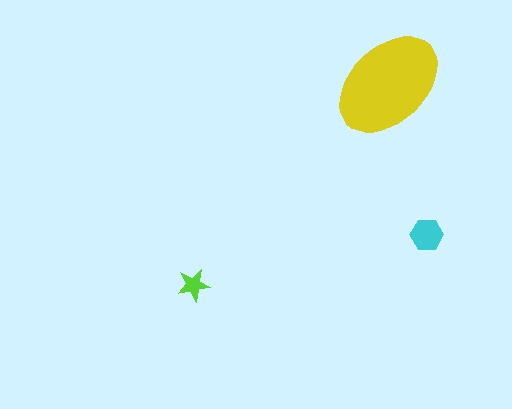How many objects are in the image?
There are 3 objects in the image.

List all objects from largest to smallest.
The yellow ellipse, the cyan hexagon, the lime star.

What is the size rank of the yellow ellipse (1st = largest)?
1st.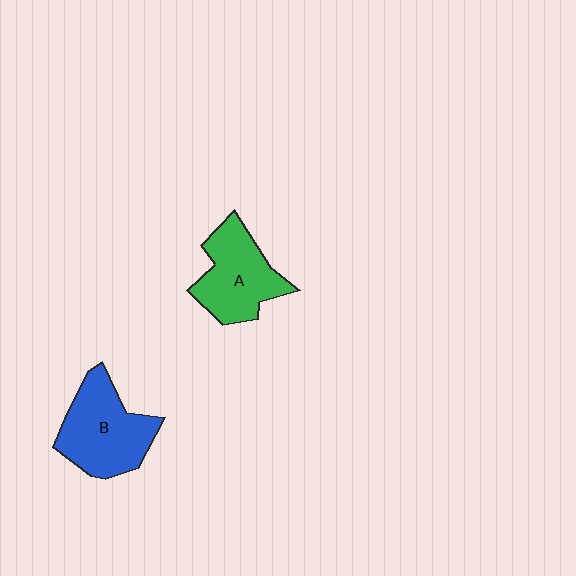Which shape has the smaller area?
Shape A (green).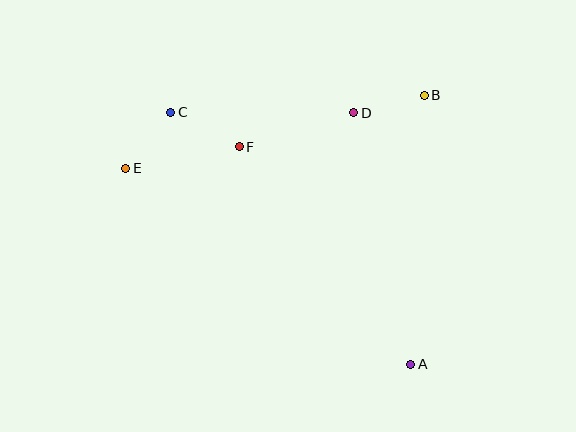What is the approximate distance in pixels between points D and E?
The distance between D and E is approximately 235 pixels.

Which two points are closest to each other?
Points C and E are closest to each other.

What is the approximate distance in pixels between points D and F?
The distance between D and F is approximately 119 pixels.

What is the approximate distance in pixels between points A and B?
The distance between A and B is approximately 269 pixels.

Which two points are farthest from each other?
Points A and C are farthest from each other.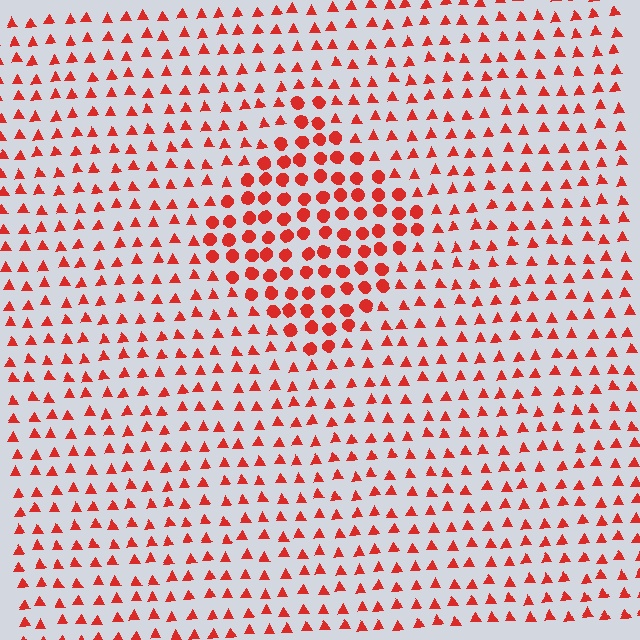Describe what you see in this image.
The image is filled with small red elements arranged in a uniform grid. A diamond-shaped region contains circles, while the surrounding area contains triangles. The boundary is defined purely by the change in element shape.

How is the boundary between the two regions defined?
The boundary is defined by a change in element shape: circles inside vs. triangles outside. All elements share the same color and spacing.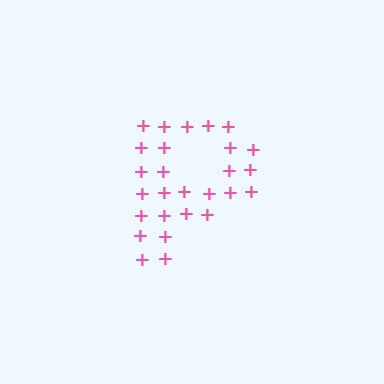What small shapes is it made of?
It is made of small plus signs.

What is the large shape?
The large shape is the letter P.